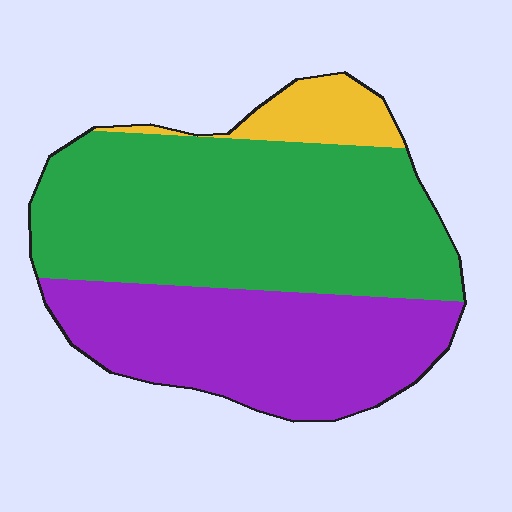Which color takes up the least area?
Yellow, at roughly 10%.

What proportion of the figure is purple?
Purple covers about 35% of the figure.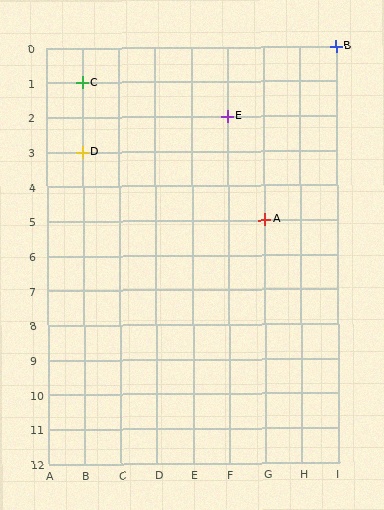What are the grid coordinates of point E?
Point E is at grid coordinates (F, 2).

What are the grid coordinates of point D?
Point D is at grid coordinates (B, 3).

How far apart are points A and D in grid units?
Points A and D are 5 columns and 2 rows apart (about 5.4 grid units diagonally).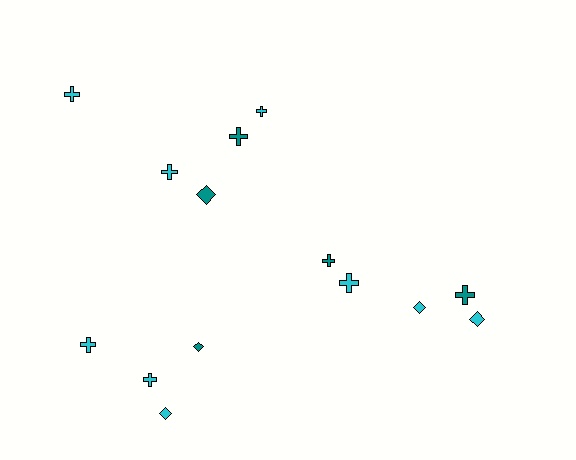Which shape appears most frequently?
Cross, with 9 objects.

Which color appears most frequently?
Cyan, with 9 objects.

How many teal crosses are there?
There are 3 teal crosses.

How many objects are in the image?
There are 14 objects.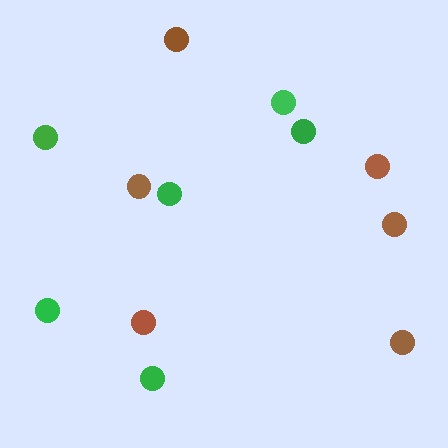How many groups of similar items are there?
There are 2 groups: one group of brown circles (6) and one group of green circles (6).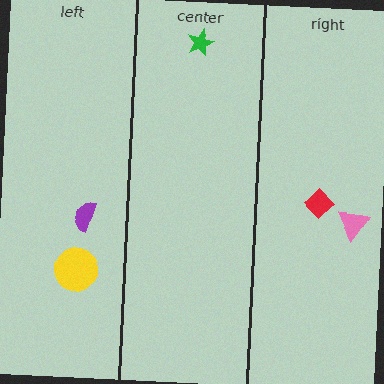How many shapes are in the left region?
2.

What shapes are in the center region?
The green star.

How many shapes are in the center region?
1.